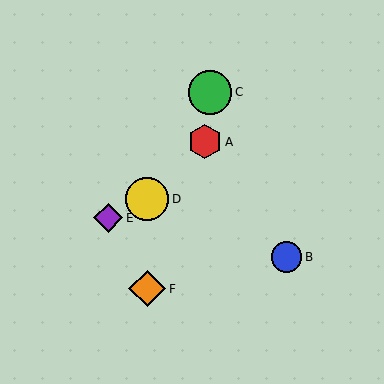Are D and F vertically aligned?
Yes, both are at x≈147.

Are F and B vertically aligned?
No, F is at x≈147 and B is at x≈287.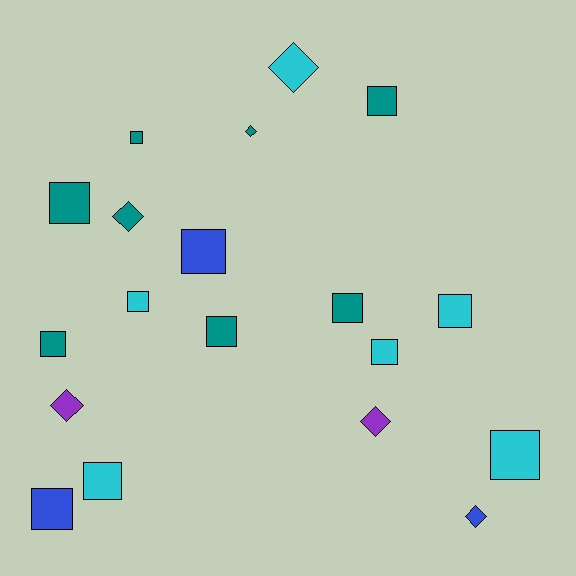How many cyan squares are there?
There are 5 cyan squares.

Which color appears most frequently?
Teal, with 8 objects.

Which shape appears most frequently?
Square, with 13 objects.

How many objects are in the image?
There are 19 objects.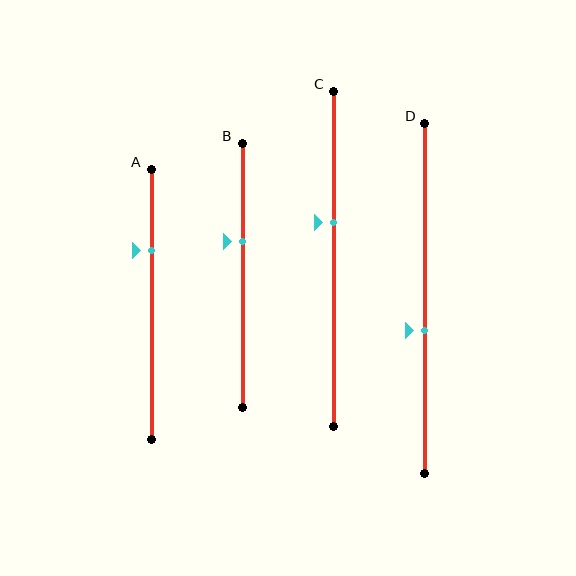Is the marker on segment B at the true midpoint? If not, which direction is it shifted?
No, the marker on segment B is shifted upward by about 13% of the segment length.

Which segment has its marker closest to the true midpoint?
Segment D has its marker closest to the true midpoint.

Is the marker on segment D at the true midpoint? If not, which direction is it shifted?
No, the marker on segment D is shifted downward by about 9% of the segment length.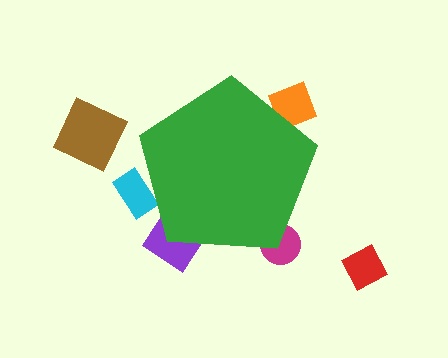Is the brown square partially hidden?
No, the brown square is fully visible.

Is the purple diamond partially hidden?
Yes, the purple diamond is partially hidden behind the green pentagon.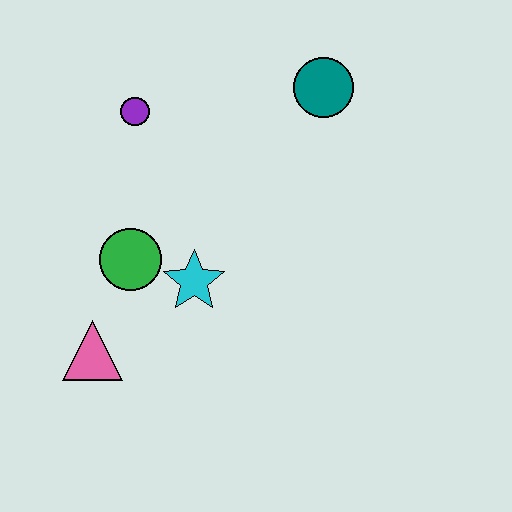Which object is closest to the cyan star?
The green circle is closest to the cyan star.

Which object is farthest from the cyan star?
The teal circle is farthest from the cyan star.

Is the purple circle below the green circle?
No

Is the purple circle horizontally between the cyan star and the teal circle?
No